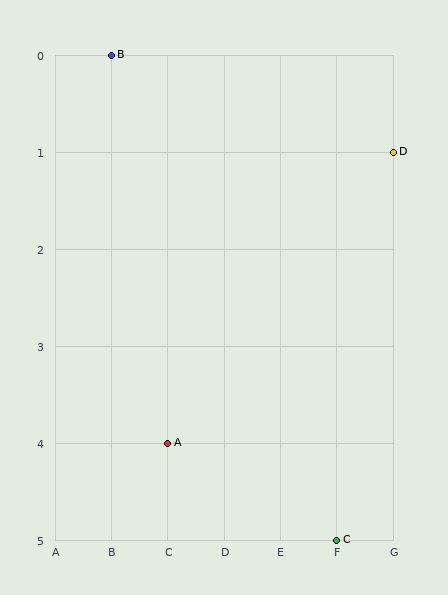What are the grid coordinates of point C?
Point C is at grid coordinates (F, 5).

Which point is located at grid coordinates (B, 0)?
Point B is at (B, 0).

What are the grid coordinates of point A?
Point A is at grid coordinates (C, 4).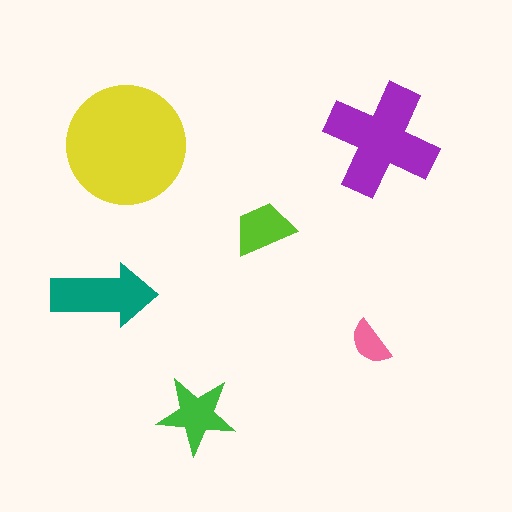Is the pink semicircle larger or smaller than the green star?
Smaller.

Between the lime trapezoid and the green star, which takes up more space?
The green star.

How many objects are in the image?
There are 6 objects in the image.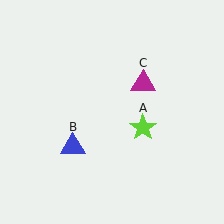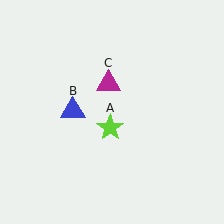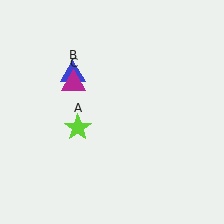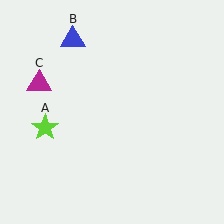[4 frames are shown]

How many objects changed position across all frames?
3 objects changed position: lime star (object A), blue triangle (object B), magenta triangle (object C).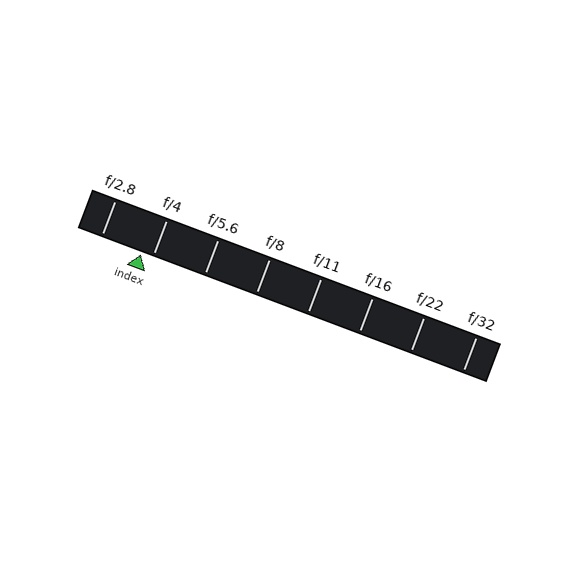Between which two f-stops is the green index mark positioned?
The index mark is between f/2.8 and f/4.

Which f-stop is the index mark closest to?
The index mark is closest to f/4.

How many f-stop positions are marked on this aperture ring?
There are 8 f-stop positions marked.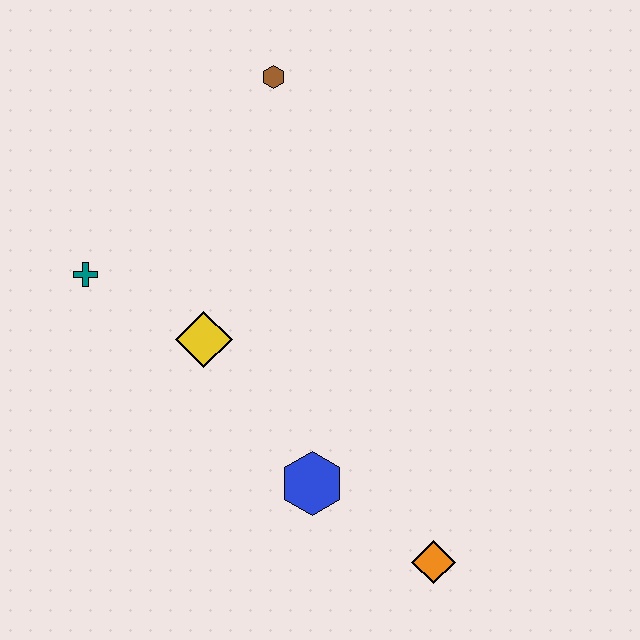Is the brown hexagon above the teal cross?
Yes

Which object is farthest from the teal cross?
The orange diamond is farthest from the teal cross.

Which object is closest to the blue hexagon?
The orange diamond is closest to the blue hexagon.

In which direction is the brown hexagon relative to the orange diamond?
The brown hexagon is above the orange diamond.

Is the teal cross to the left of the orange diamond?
Yes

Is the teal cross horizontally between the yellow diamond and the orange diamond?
No